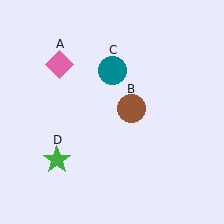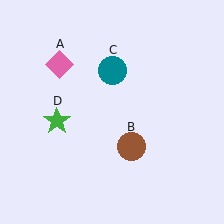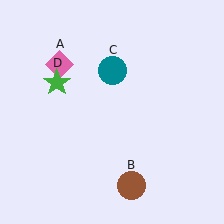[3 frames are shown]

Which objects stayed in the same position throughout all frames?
Pink diamond (object A) and teal circle (object C) remained stationary.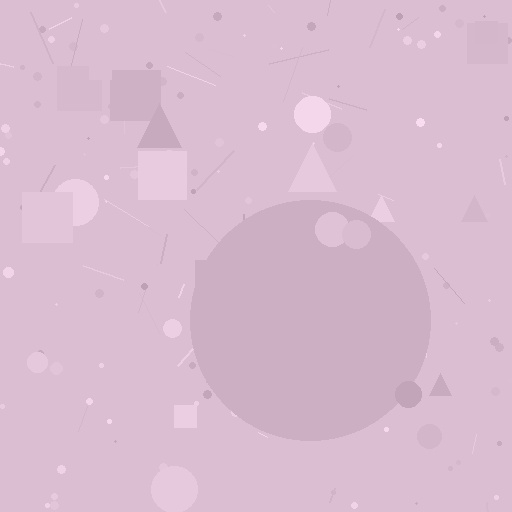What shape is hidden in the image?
A circle is hidden in the image.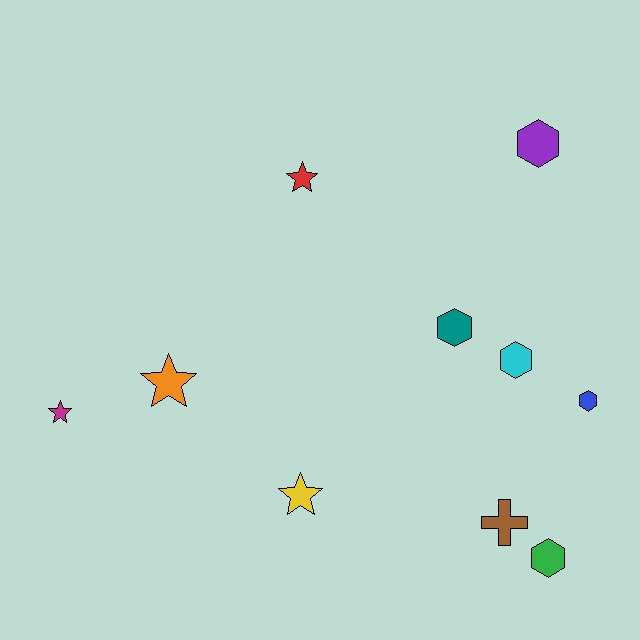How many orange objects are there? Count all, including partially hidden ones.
There is 1 orange object.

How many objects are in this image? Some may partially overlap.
There are 10 objects.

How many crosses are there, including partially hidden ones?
There is 1 cross.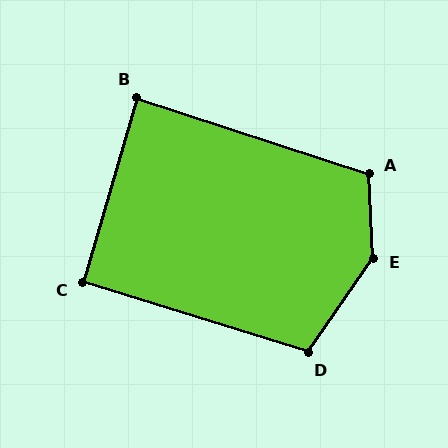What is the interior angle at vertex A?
Approximately 111 degrees (obtuse).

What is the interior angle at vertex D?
Approximately 108 degrees (obtuse).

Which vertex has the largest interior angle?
E, at approximately 142 degrees.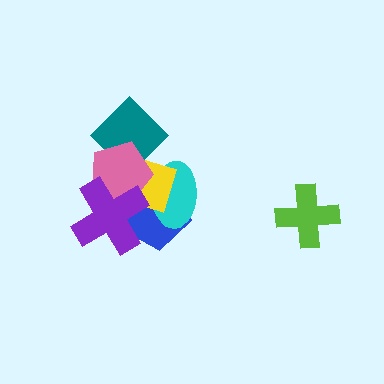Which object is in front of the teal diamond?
The pink pentagon is in front of the teal diamond.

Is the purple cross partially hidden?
No, no other shape covers it.